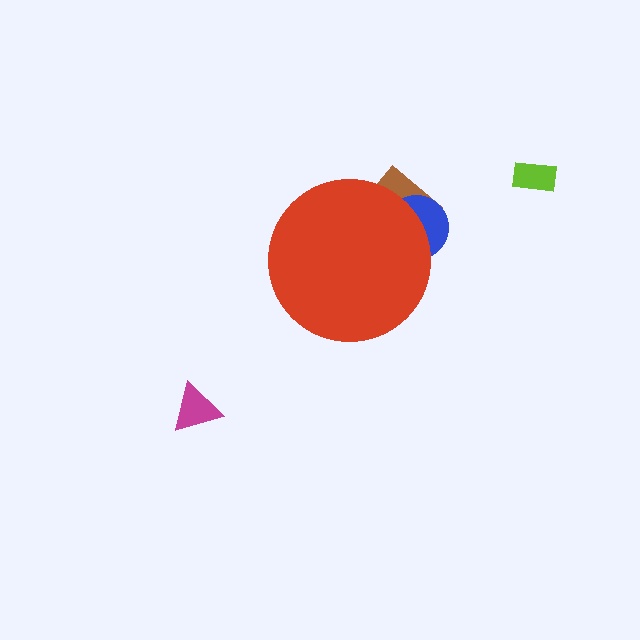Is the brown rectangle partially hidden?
Yes, the brown rectangle is partially hidden behind the red circle.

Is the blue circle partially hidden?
Yes, the blue circle is partially hidden behind the red circle.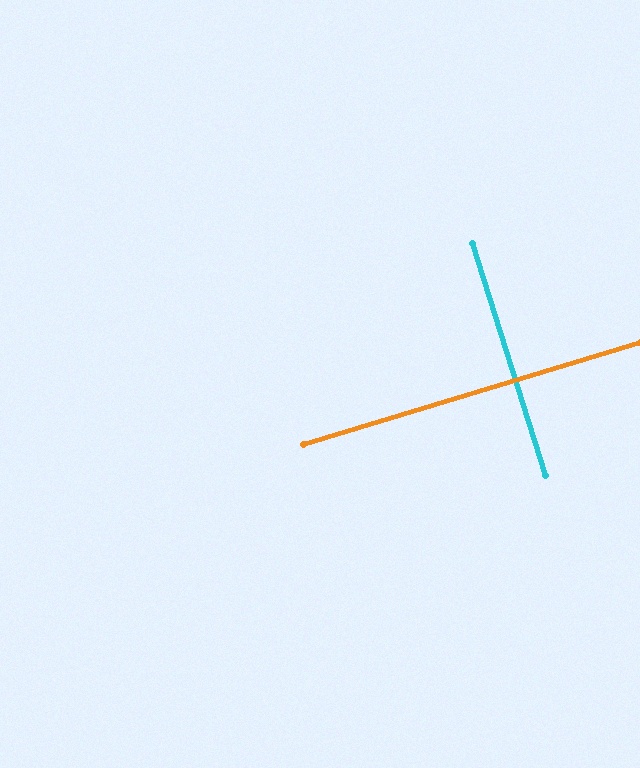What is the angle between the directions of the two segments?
Approximately 89 degrees.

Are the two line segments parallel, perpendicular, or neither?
Perpendicular — they meet at approximately 89°.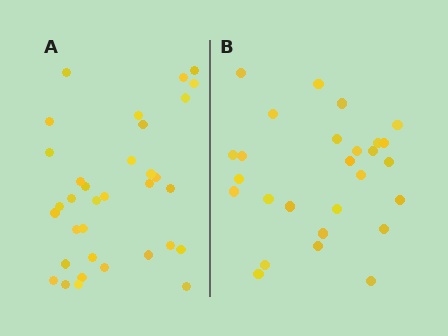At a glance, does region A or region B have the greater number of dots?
Region A (the left region) has more dots.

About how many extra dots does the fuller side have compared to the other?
Region A has roughly 8 or so more dots than region B.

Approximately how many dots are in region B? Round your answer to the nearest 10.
About 30 dots. (The exact count is 27, which rounds to 30.)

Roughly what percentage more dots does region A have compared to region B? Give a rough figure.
About 25% more.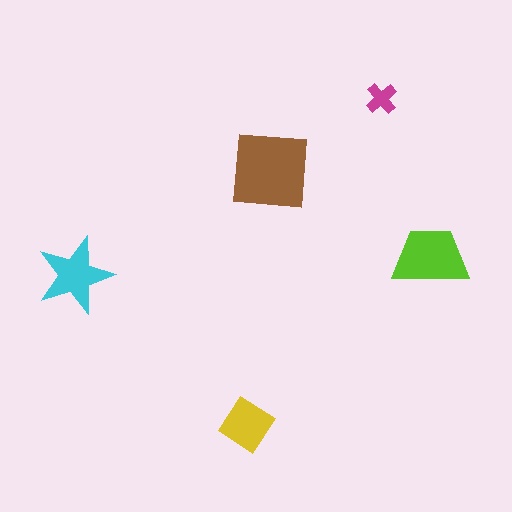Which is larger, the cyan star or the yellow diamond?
The cyan star.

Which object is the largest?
The brown square.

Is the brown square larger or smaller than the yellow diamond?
Larger.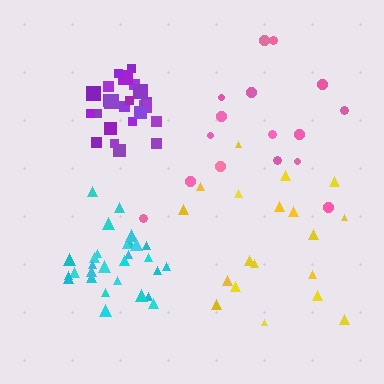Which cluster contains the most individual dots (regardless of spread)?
Cyan (29).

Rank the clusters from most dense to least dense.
purple, cyan, yellow, pink.